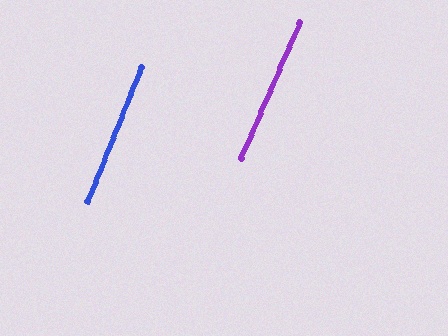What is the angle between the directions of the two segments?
Approximately 1 degree.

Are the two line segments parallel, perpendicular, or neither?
Parallel — their directions differ by only 1.4°.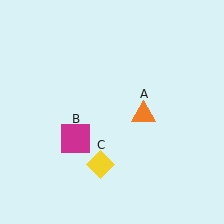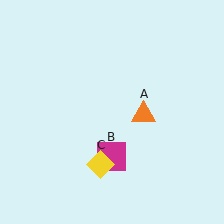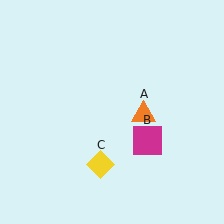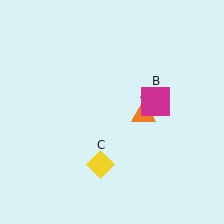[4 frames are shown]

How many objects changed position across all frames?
1 object changed position: magenta square (object B).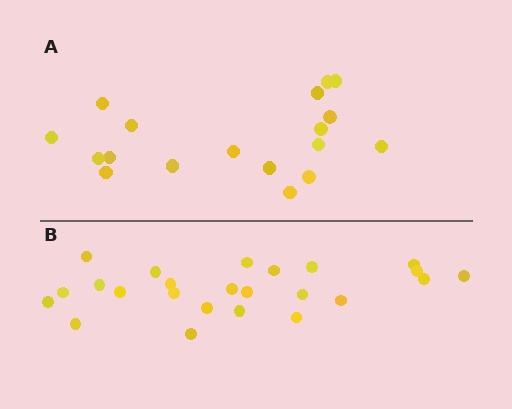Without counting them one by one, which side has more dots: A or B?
Region B (the bottom region) has more dots.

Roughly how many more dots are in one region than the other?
Region B has about 6 more dots than region A.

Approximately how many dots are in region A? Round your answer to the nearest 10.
About 20 dots. (The exact count is 18, which rounds to 20.)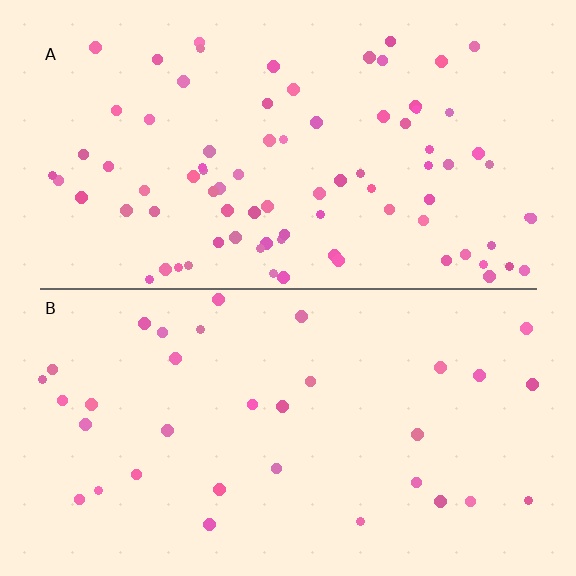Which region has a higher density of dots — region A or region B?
A (the top).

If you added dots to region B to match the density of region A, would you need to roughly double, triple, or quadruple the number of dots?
Approximately double.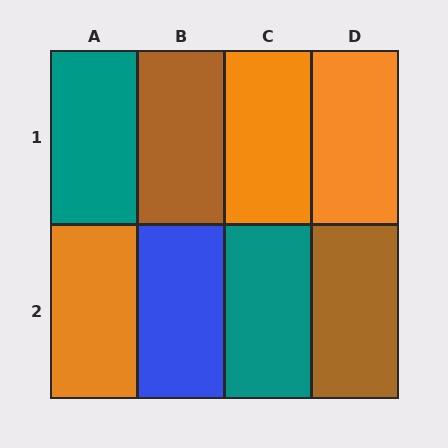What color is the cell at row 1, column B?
Brown.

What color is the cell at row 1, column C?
Orange.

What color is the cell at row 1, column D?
Orange.